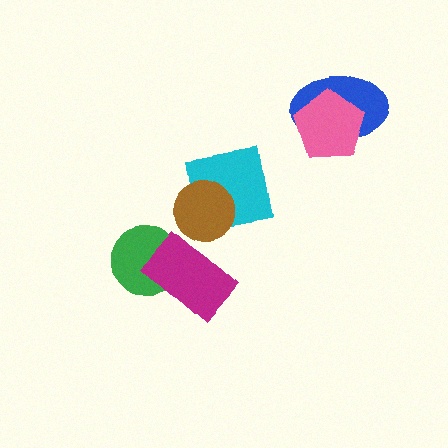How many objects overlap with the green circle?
1 object overlaps with the green circle.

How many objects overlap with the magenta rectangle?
1 object overlaps with the magenta rectangle.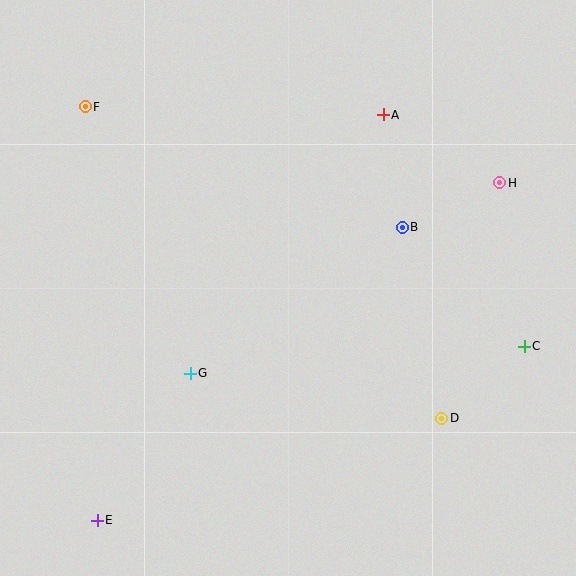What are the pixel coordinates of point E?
Point E is at (97, 520).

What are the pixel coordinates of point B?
Point B is at (402, 227).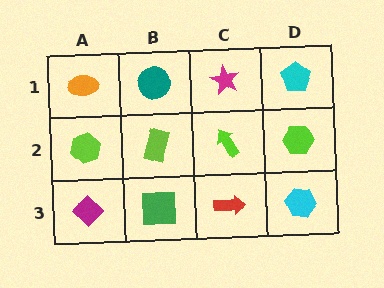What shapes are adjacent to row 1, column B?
A lime rectangle (row 2, column B), an orange ellipse (row 1, column A), a magenta star (row 1, column C).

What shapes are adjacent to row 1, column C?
A lime arrow (row 2, column C), a teal circle (row 1, column B), a cyan pentagon (row 1, column D).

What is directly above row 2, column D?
A cyan pentagon.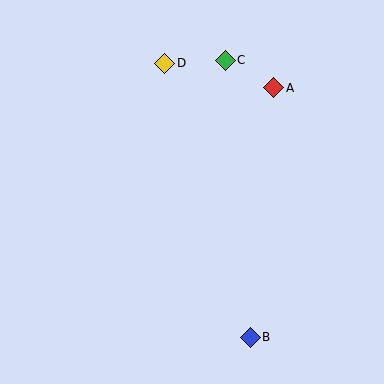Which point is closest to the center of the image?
Point D at (165, 63) is closest to the center.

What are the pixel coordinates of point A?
Point A is at (274, 88).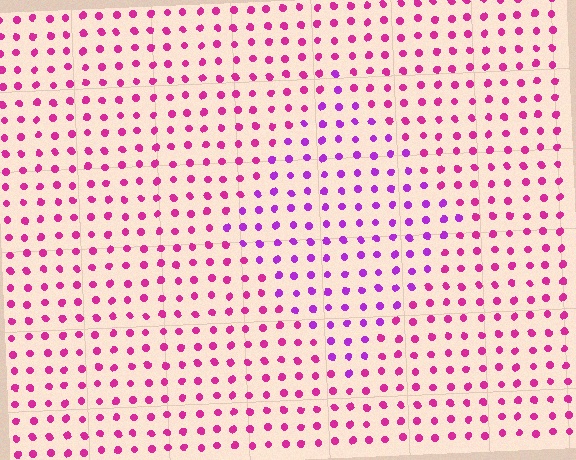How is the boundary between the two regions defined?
The boundary is defined purely by a slight shift in hue (about 33 degrees). Spacing, size, and orientation are identical on both sides.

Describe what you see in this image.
The image is filled with small magenta elements in a uniform arrangement. A diamond-shaped region is visible where the elements are tinted to a slightly different hue, forming a subtle color boundary.